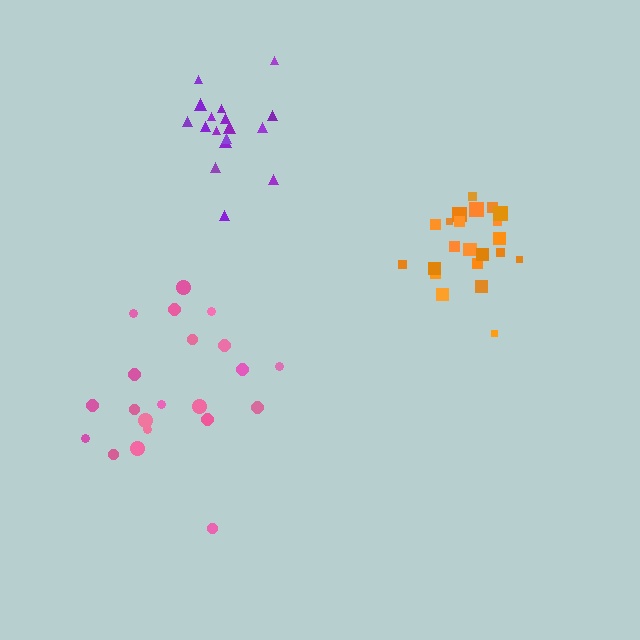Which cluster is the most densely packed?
Orange.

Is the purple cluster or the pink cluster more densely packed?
Purple.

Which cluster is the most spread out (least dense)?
Pink.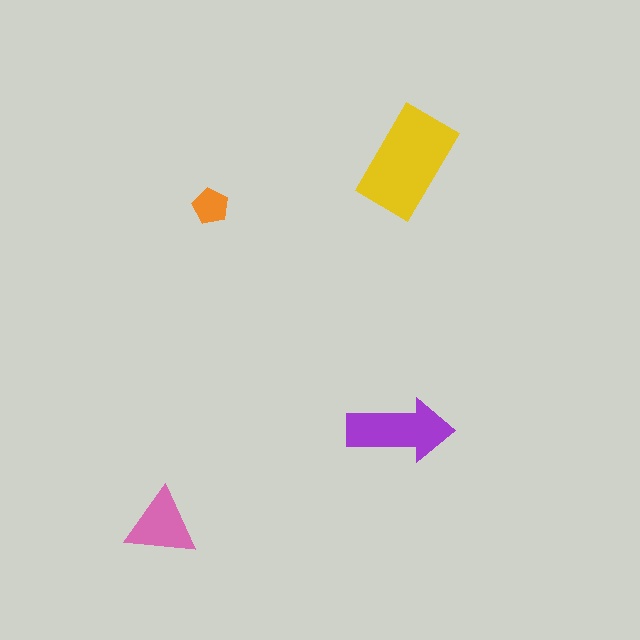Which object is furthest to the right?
The yellow rectangle is rightmost.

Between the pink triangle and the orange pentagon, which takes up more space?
The pink triangle.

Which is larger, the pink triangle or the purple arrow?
The purple arrow.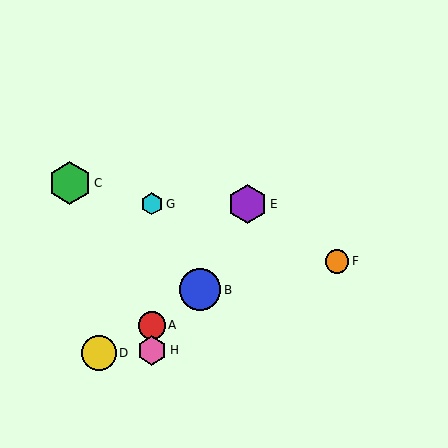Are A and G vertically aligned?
Yes, both are at x≈152.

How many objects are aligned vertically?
3 objects (A, G, H) are aligned vertically.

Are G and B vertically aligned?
No, G is at x≈152 and B is at x≈200.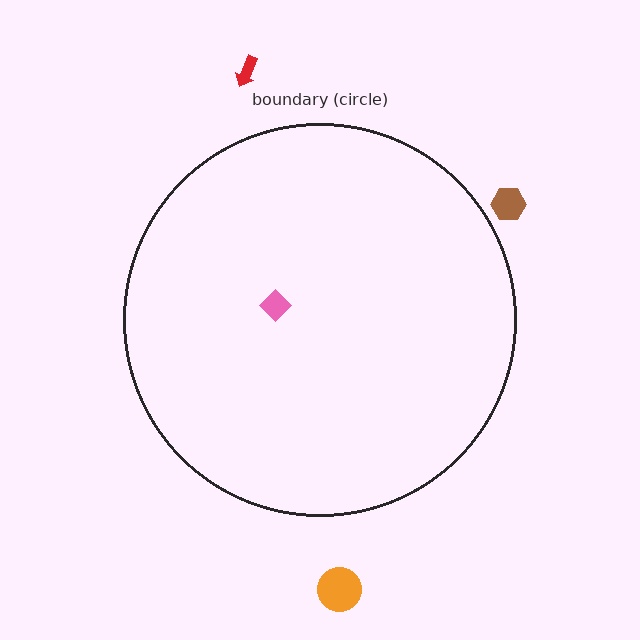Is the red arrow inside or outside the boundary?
Outside.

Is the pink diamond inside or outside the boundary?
Inside.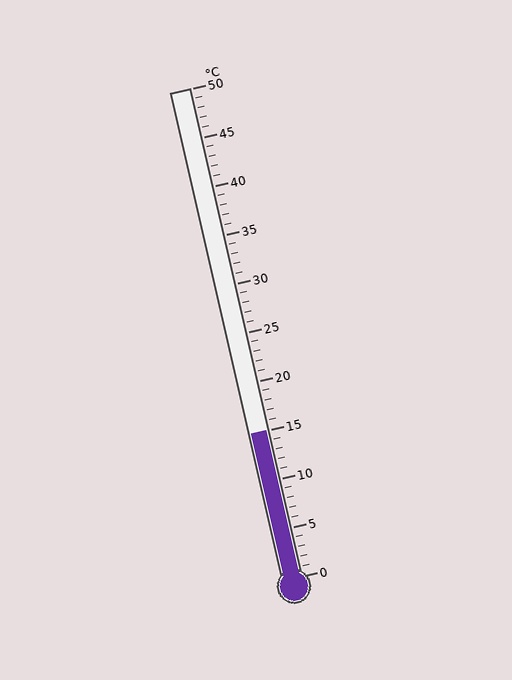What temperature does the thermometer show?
The thermometer shows approximately 15°C.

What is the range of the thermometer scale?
The thermometer scale ranges from 0°C to 50°C.